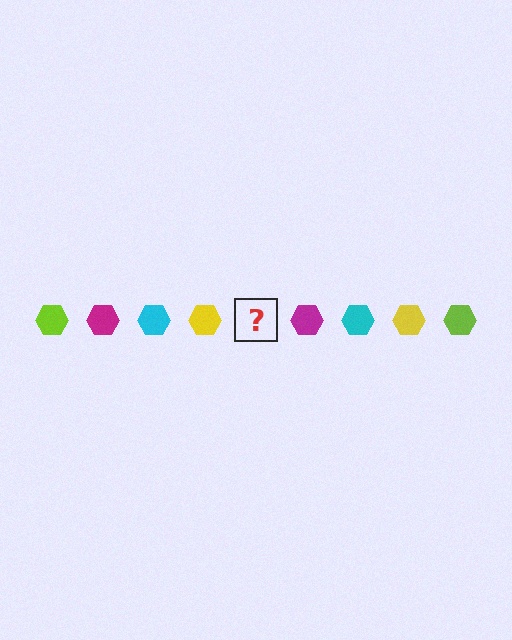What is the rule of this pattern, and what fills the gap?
The rule is that the pattern cycles through lime, magenta, cyan, yellow hexagons. The gap should be filled with a lime hexagon.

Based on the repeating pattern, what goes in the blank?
The blank should be a lime hexagon.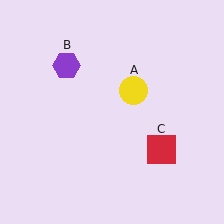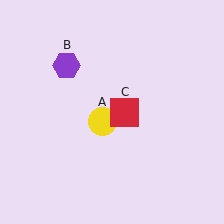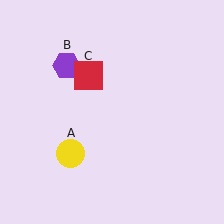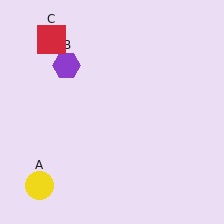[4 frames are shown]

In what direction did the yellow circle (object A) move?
The yellow circle (object A) moved down and to the left.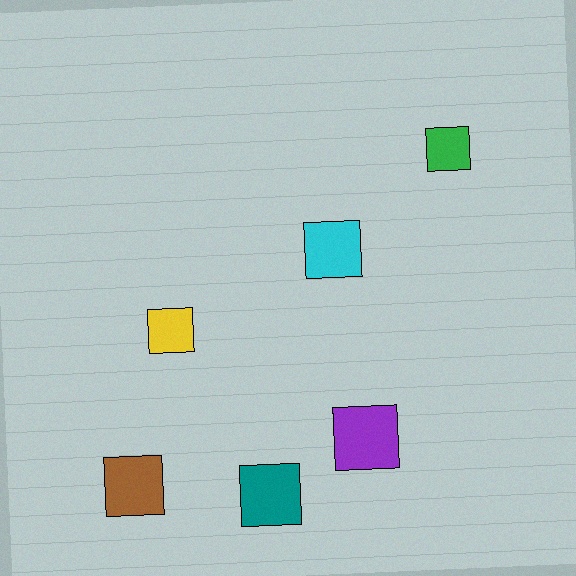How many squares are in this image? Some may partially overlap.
There are 6 squares.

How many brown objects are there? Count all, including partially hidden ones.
There is 1 brown object.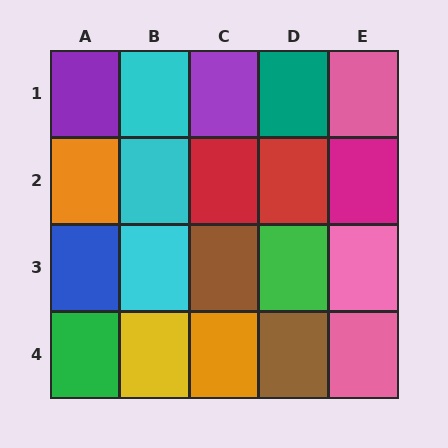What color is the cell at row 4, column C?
Orange.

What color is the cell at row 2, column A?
Orange.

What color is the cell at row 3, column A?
Blue.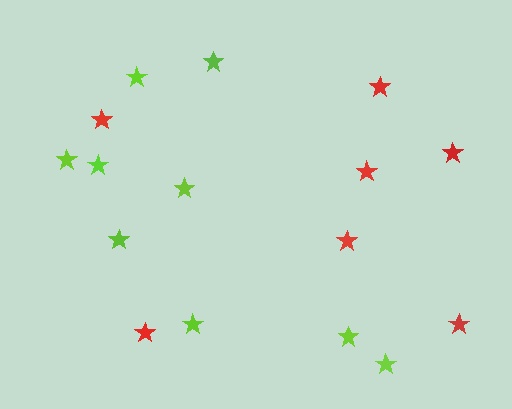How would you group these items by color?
There are 2 groups: one group of red stars (7) and one group of lime stars (9).